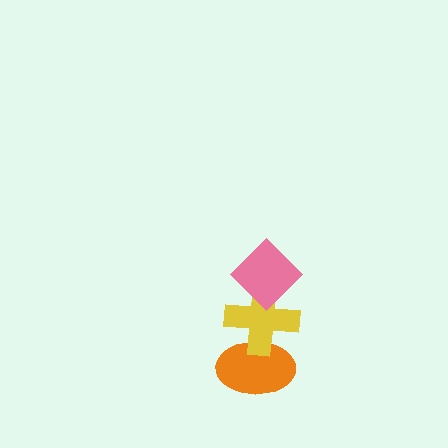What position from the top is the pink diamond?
The pink diamond is 1st from the top.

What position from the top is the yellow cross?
The yellow cross is 2nd from the top.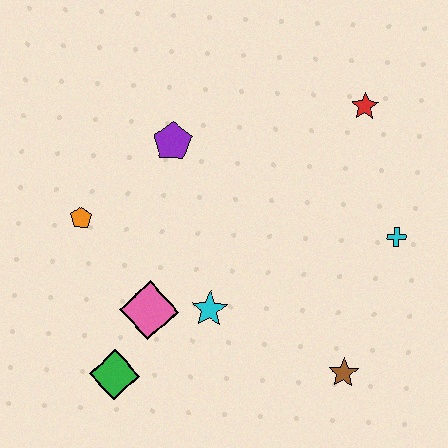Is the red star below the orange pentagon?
No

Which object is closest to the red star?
The cyan cross is closest to the red star.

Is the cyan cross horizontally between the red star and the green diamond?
No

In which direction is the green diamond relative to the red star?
The green diamond is below the red star.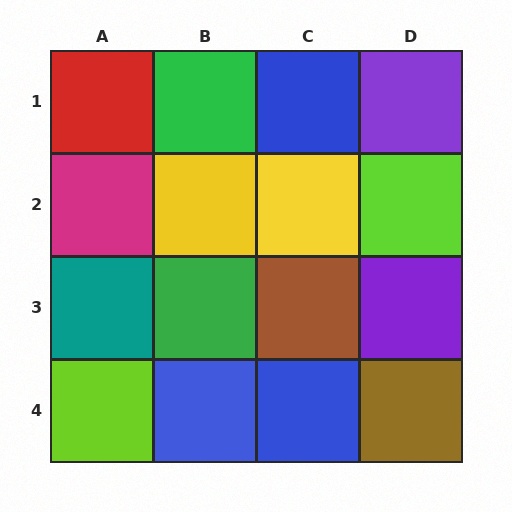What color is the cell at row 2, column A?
Magenta.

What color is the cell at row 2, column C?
Yellow.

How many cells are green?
2 cells are green.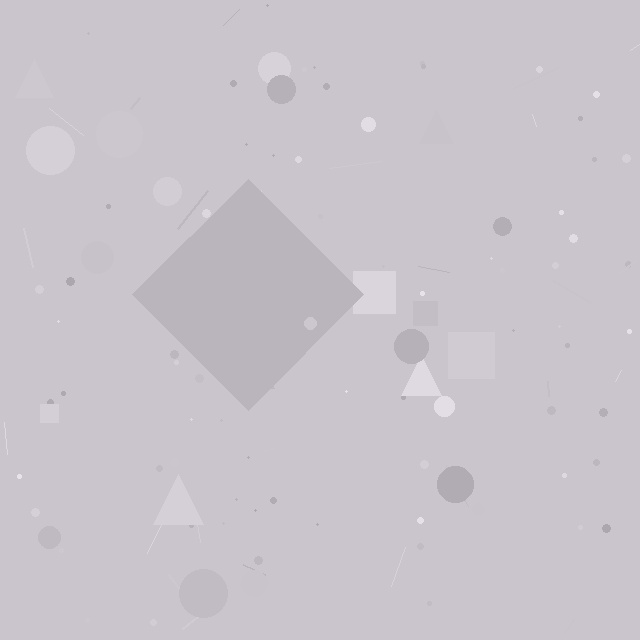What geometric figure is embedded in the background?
A diamond is embedded in the background.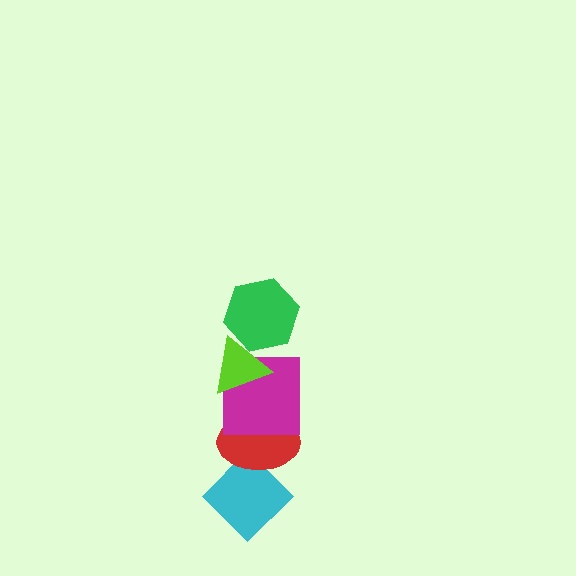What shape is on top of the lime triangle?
The green hexagon is on top of the lime triangle.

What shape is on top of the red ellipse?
The magenta square is on top of the red ellipse.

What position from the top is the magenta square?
The magenta square is 3rd from the top.